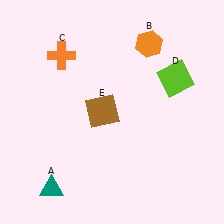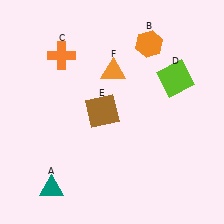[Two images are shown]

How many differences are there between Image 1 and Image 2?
There is 1 difference between the two images.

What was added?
An orange triangle (F) was added in Image 2.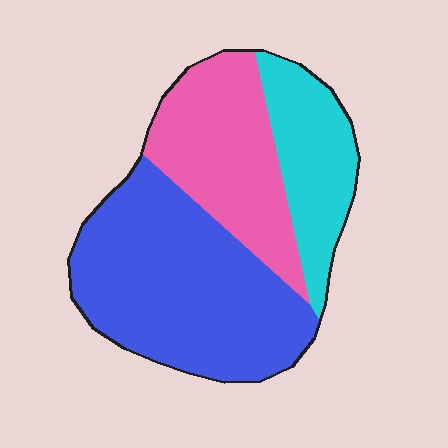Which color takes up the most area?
Blue, at roughly 50%.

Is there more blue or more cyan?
Blue.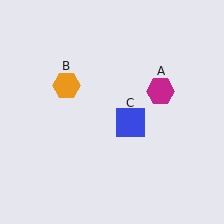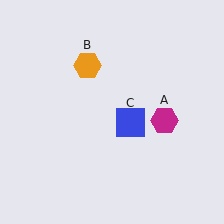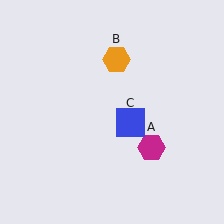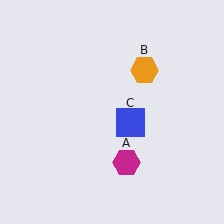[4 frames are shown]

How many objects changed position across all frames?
2 objects changed position: magenta hexagon (object A), orange hexagon (object B).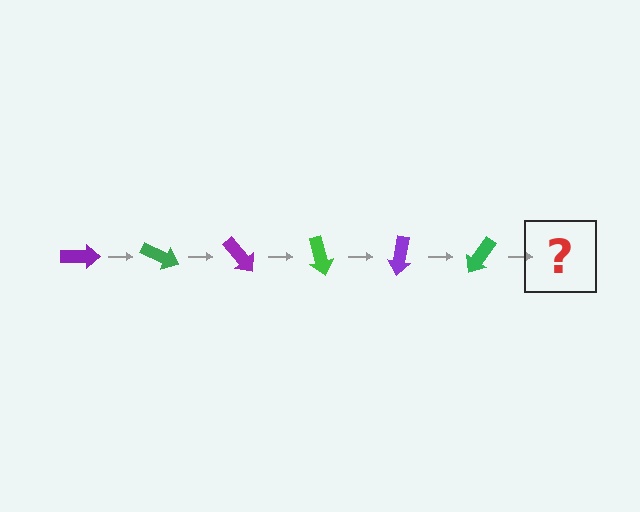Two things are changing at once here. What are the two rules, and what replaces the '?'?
The two rules are that it rotates 25 degrees each step and the color cycles through purple and green. The '?' should be a purple arrow, rotated 150 degrees from the start.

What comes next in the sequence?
The next element should be a purple arrow, rotated 150 degrees from the start.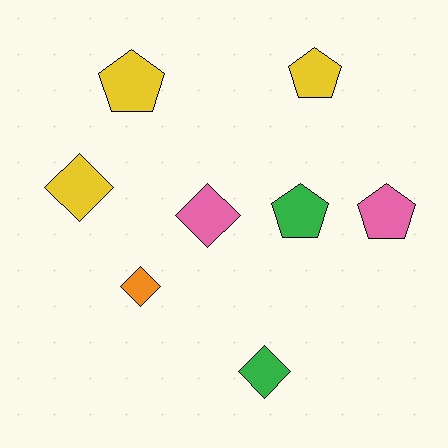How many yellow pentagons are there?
There are 2 yellow pentagons.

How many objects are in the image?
There are 8 objects.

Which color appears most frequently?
Yellow, with 3 objects.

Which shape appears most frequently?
Pentagon, with 4 objects.